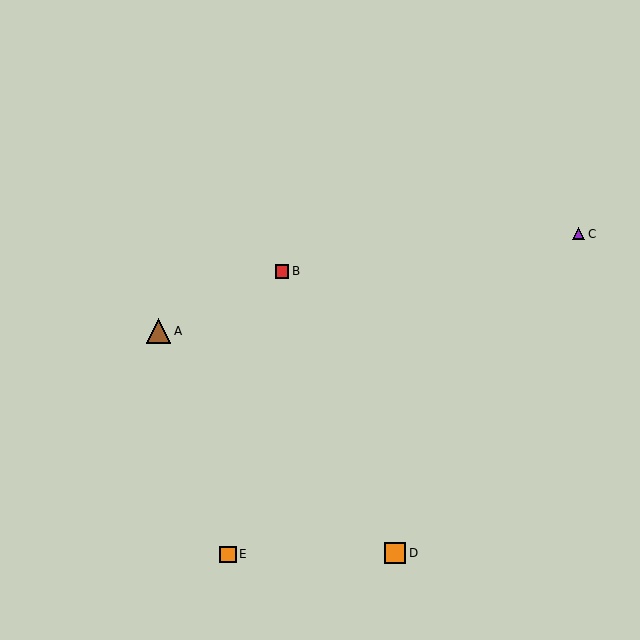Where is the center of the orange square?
The center of the orange square is at (395, 553).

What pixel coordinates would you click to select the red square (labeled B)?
Click at (282, 271) to select the red square B.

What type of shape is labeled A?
Shape A is a brown triangle.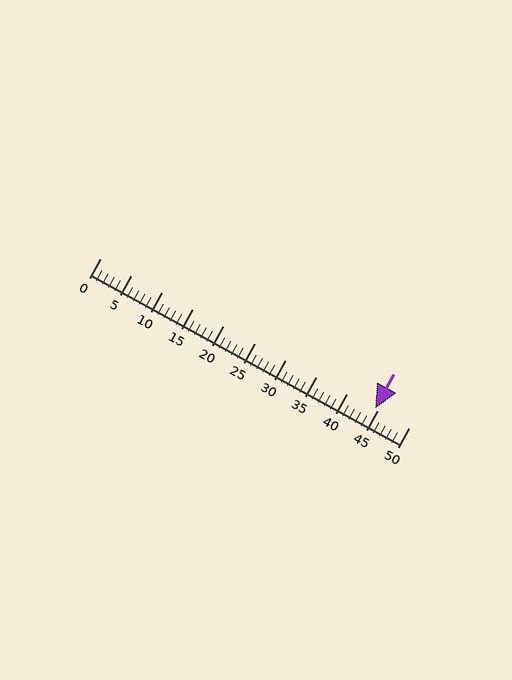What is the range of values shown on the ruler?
The ruler shows values from 0 to 50.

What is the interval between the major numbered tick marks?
The major tick marks are spaced 5 units apart.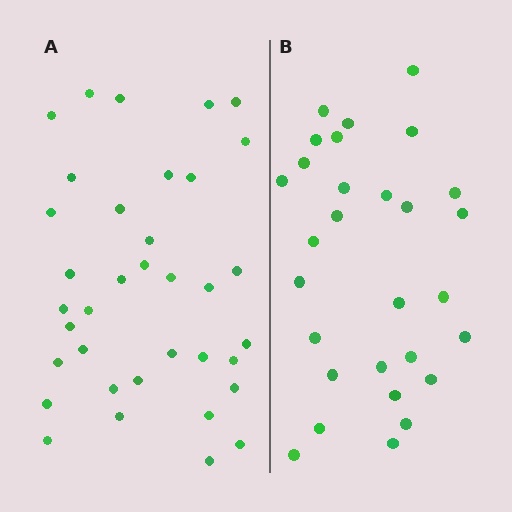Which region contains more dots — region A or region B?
Region A (the left region) has more dots.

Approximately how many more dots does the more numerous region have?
Region A has roughly 8 or so more dots than region B.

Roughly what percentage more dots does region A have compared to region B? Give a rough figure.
About 25% more.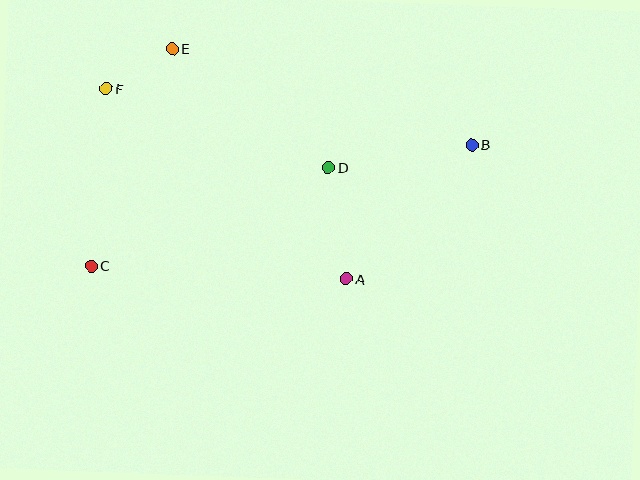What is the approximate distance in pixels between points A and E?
The distance between A and E is approximately 289 pixels.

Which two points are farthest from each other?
Points B and C are farthest from each other.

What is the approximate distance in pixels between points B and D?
The distance between B and D is approximately 145 pixels.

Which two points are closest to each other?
Points E and F are closest to each other.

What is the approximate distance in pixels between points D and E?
The distance between D and E is approximately 196 pixels.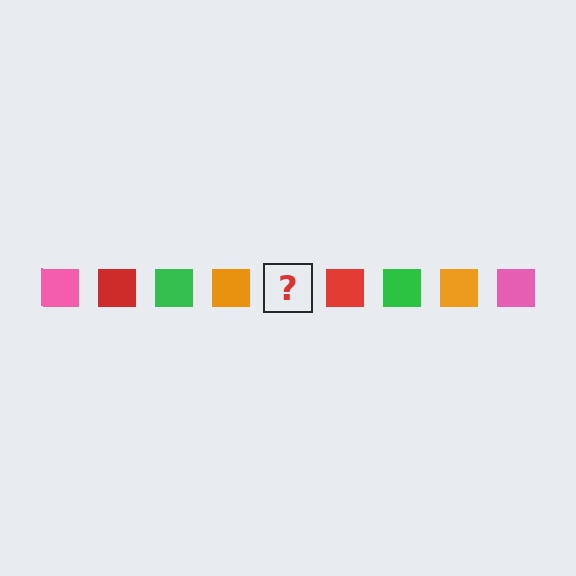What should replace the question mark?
The question mark should be replaced with a pink square.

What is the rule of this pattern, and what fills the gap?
The rule is that the pattern cycles through pink, red, green, orange squares. The gap should be filled with a pink square.